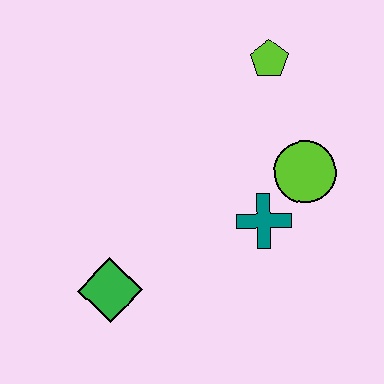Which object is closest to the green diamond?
The teal cross is closest to the green diamond.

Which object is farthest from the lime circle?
The green diamond is farthest from the lime circle.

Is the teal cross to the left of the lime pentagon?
Yes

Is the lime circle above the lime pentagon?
No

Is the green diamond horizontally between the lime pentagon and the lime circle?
No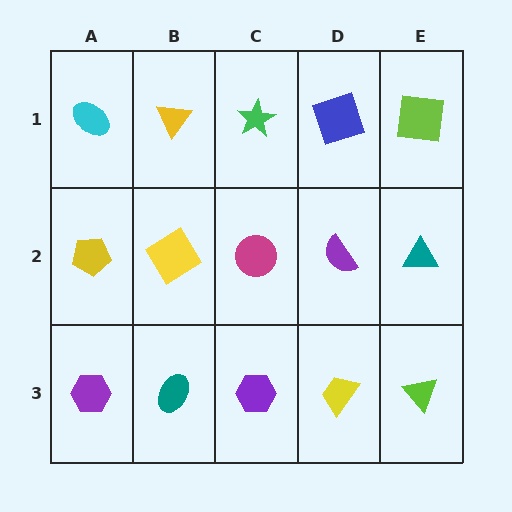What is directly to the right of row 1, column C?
A blue square.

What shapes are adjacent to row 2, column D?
A blue square (row 1, column D), a yellow trapezoid (row 3, column D), a magenta circle (row 2, column C), a teal triangle (row 2, column E).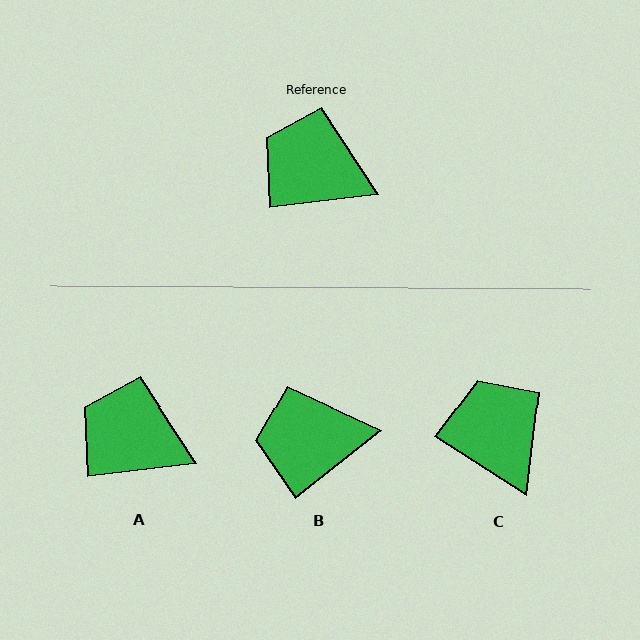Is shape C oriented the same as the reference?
No, it is off by about 39 degrees.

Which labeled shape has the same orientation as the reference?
A.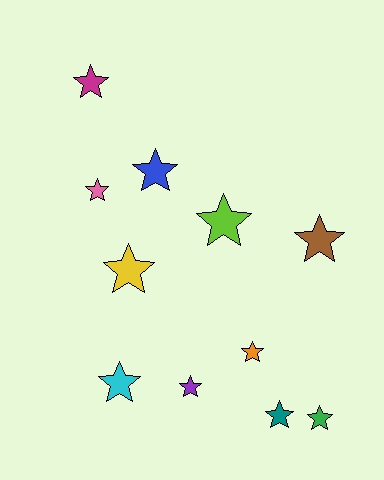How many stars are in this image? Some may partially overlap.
There are 11 stars.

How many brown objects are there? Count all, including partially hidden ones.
There is 1 brown object.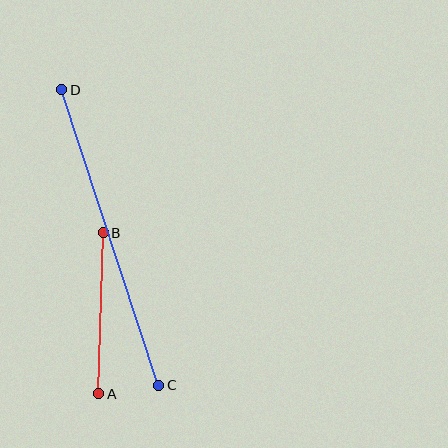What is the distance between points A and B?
The distance is approximately 161 pixels.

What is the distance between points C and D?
The distance is approximately 311 pixels.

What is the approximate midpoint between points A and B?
The midpoint is at approximately (101, 313) pixels.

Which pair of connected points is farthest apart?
Points C and D are farthest apart.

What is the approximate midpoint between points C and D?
The midpoint is at approximately (110, 237) pixels.